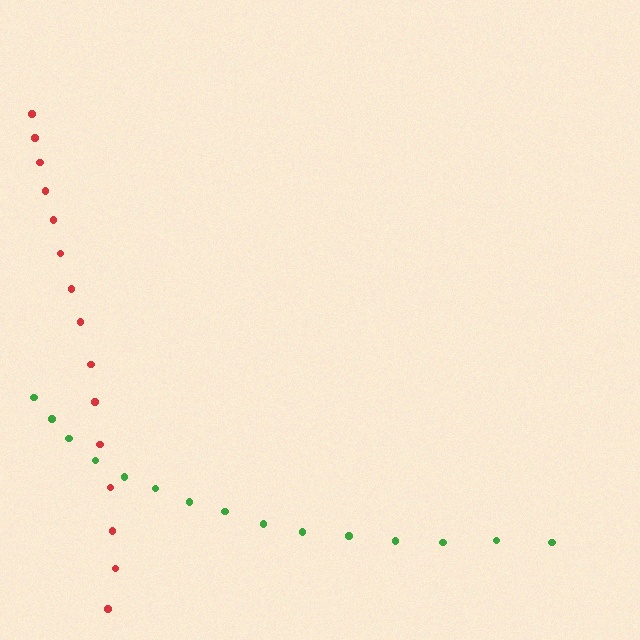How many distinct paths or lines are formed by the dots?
There are 2 distinct paths.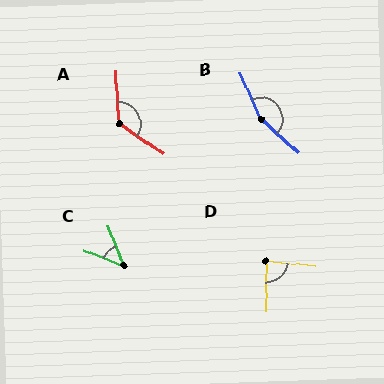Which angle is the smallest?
C, at approximately 47 degrees.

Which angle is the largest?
B, at approximately 157 degrees.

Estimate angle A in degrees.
Approximately 127 degrees.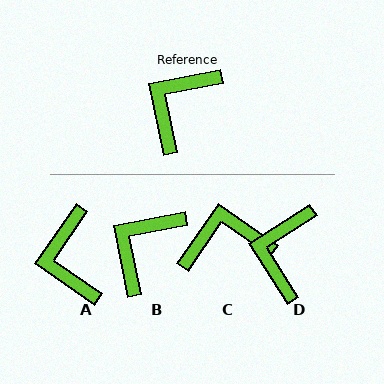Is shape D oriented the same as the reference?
No, it is off by about 21 degrees.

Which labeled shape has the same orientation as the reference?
B.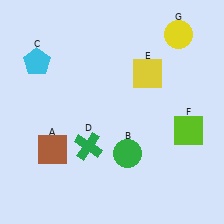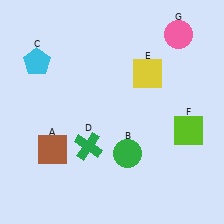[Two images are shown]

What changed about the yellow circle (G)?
In Image 1, G is yellow. In Image 2, it changed to pink.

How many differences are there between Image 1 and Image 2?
There is 1 difference between the two images.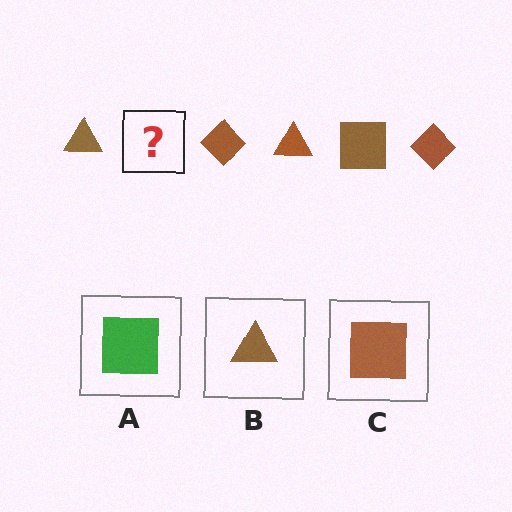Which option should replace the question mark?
Option C.